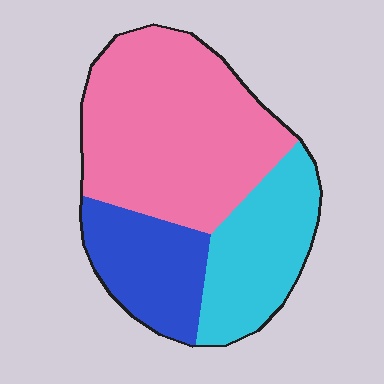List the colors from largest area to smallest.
From largest to smallest: pink, cyan, blue.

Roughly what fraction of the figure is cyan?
Cyan covers 26% of the figure.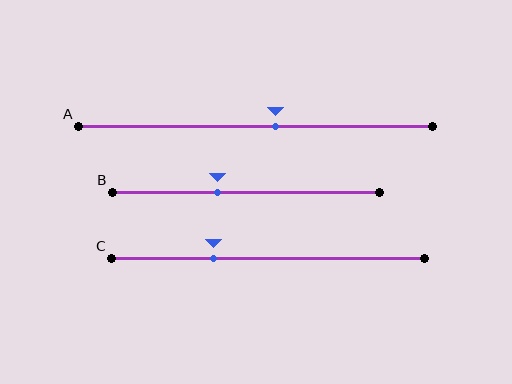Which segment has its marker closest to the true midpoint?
Segment A has its marker closest to the true midpoint.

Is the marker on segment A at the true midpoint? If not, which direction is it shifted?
No, the marker on segment A is shifted to the right by about 6% of the segment length.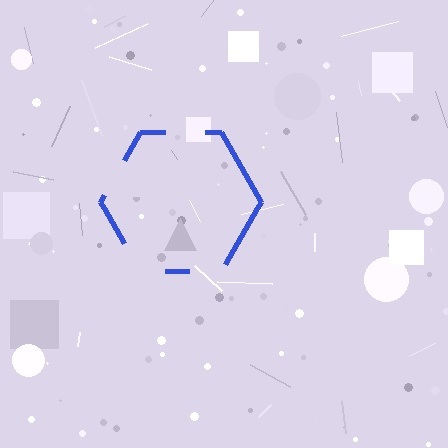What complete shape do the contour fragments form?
The contour fragments form a hexagon.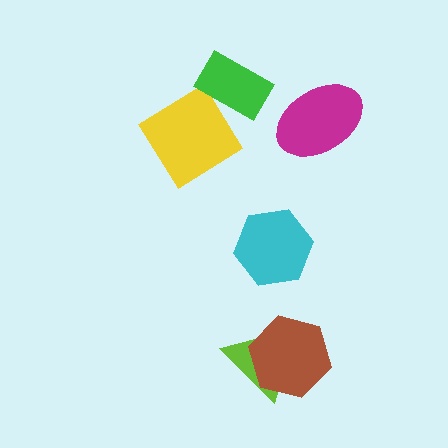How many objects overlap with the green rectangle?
0 objects overlap with the green rectangle.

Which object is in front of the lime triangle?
The brown hexagon is in front of the lime triangle.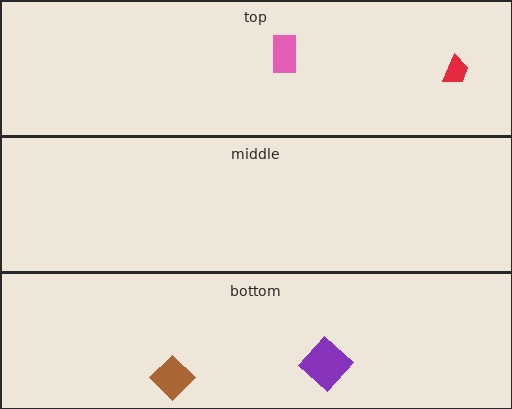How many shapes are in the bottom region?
2.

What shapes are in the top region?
The pink rectangle, the red trapezoid.